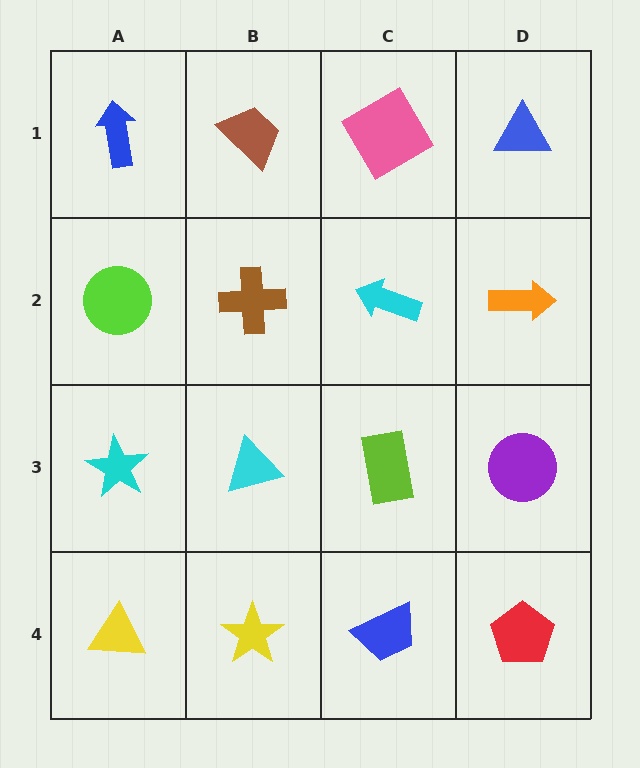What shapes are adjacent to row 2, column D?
A blue triangle (row 1, column D), a purple circle (row 3, column D), a cyan arrow (row 2, column C).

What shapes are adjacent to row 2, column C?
A pink diamond (row 1, column C), a lime rectangle (row 3, column C), a brown cross (row 2, column B), an orange arrow (row 2, column D).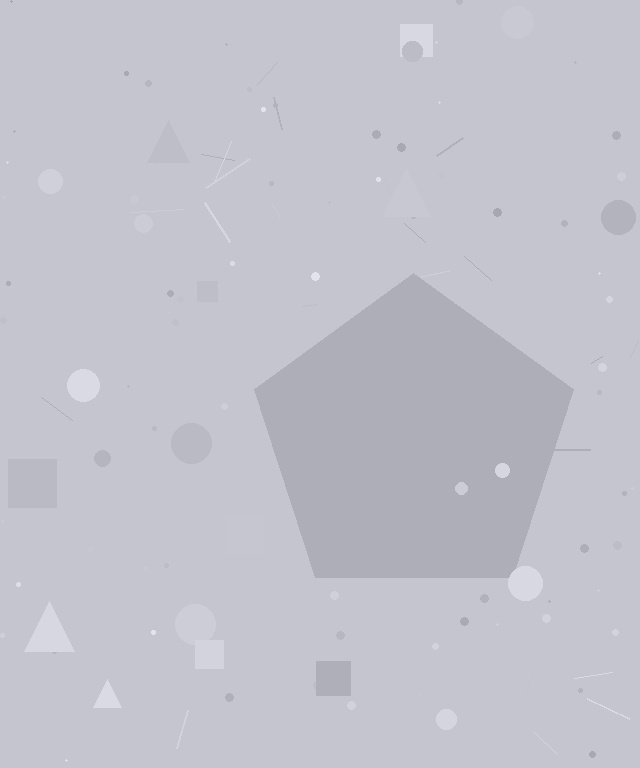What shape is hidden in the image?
A pentagon is hidden in the image.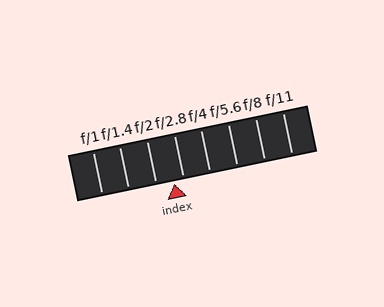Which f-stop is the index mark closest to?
The index mark is closest to f/2.8.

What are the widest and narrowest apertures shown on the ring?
The widest aperture shown is f/1 and the narrowest is f/11.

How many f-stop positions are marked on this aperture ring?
There are 8 f-stop positions marked.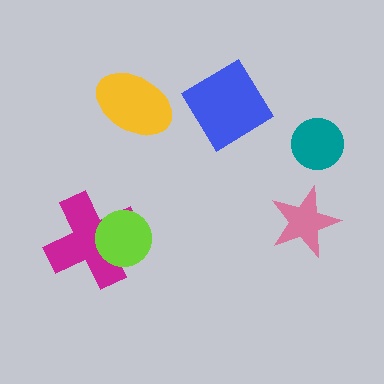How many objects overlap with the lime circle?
1 object overlaps with the lime circle.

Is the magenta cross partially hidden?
Yes, it is partially covered by another shape.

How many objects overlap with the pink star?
0 objects overlap with the pink star.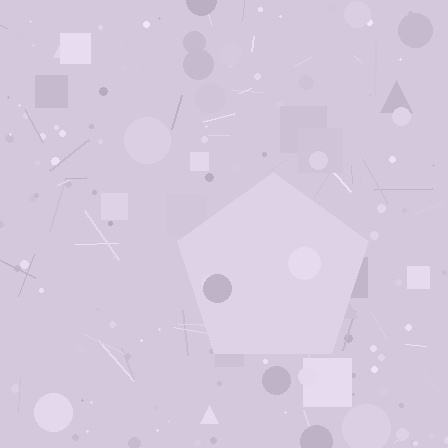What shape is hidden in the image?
A pentagon is hidden in the image.